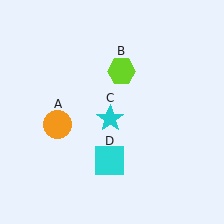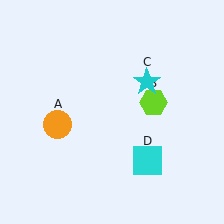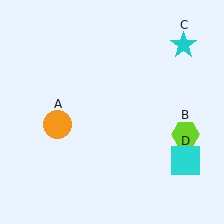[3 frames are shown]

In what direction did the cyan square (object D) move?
The cyan square (object D) moved right.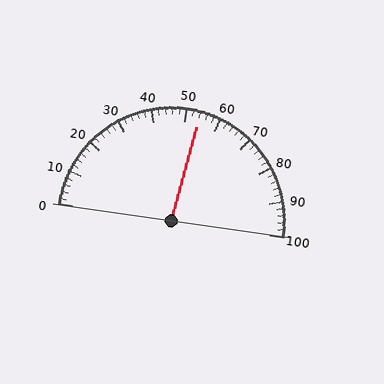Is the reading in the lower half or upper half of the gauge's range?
The reading is in the upper half of the range (0 to 100).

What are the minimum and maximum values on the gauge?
The gauge ranges from 0 to 100.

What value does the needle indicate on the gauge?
The needle indicates approximately 54.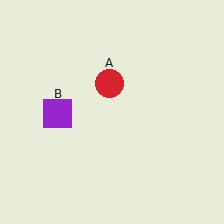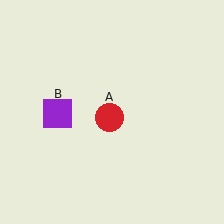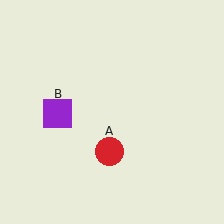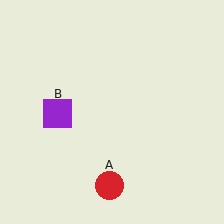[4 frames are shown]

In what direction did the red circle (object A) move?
The red circle (object A) moved down.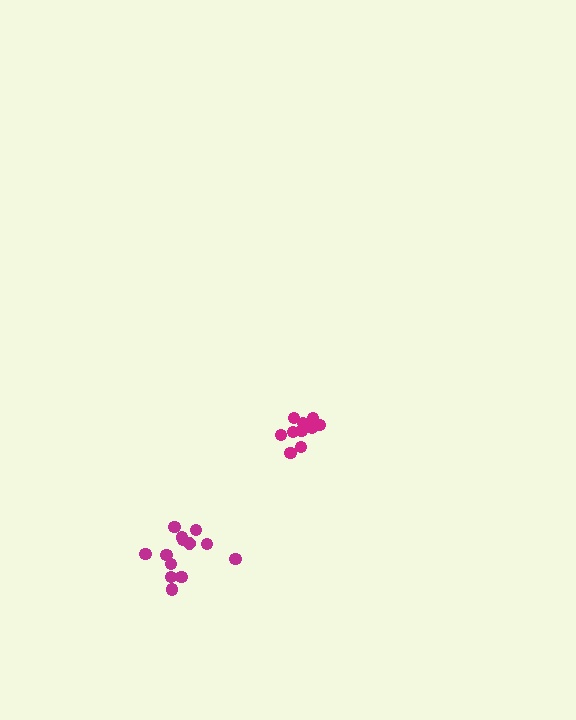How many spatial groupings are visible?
There are 2 spatial groupings.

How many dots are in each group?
Group 1: 10 dots, Group 2: 13 dots (23 total).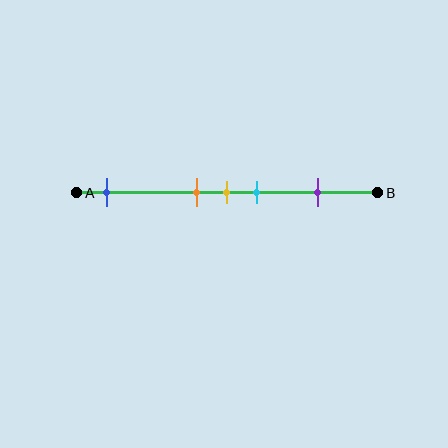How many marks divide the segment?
There are 5 marks dividing the segment.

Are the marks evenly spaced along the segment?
No, the marks are not evenly spaced.